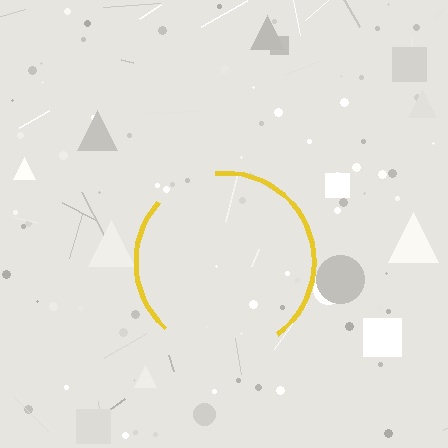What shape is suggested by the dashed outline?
The dashed outline suggests a circle.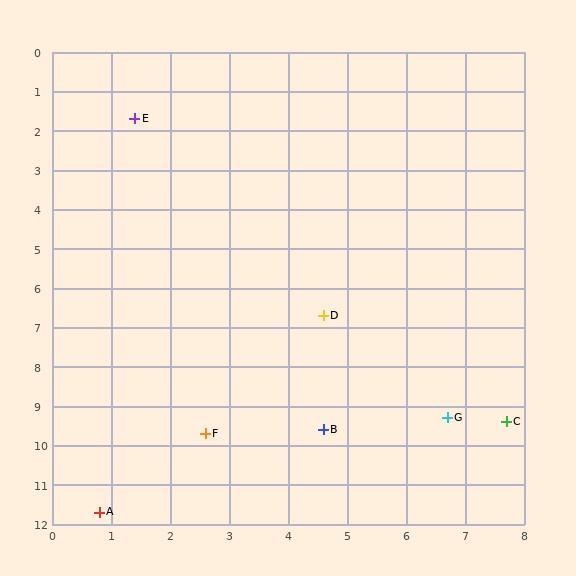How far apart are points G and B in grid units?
Points G and B are about 2.1 grid units apart.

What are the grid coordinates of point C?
Point C is at approximately (7.7, 9.4).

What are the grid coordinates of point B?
Point B is at approximately (4.6, 9.6).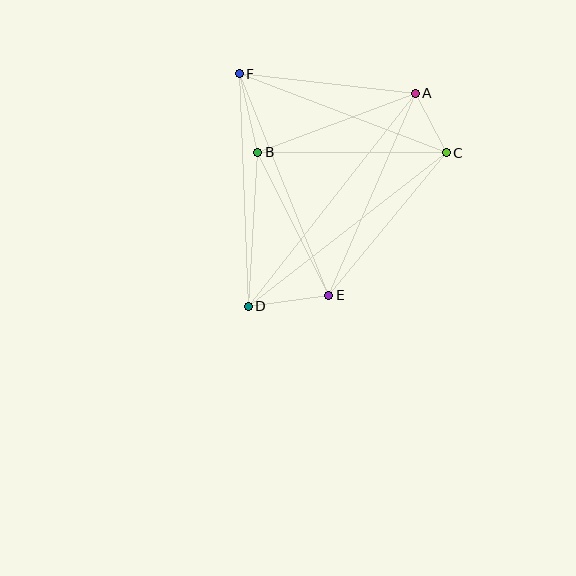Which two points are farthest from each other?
Points A and D are farthest from each other.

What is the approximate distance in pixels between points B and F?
The distance between B and F is approximately 81 pixels.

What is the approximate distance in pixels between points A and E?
The distance between A and E is approximately 220 pixels.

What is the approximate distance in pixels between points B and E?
The distance between B and E is approximately 160 pixels.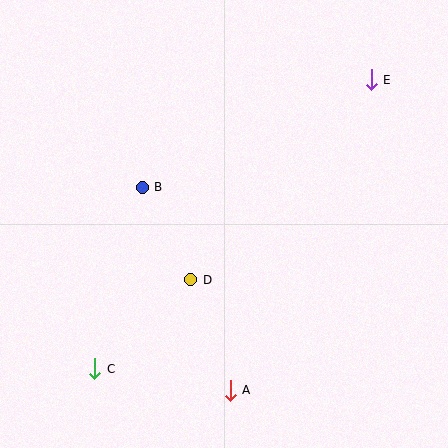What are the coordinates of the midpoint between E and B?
The midpoint between E and B is at (257, 133).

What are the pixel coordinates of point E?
Point E is at (371, 80).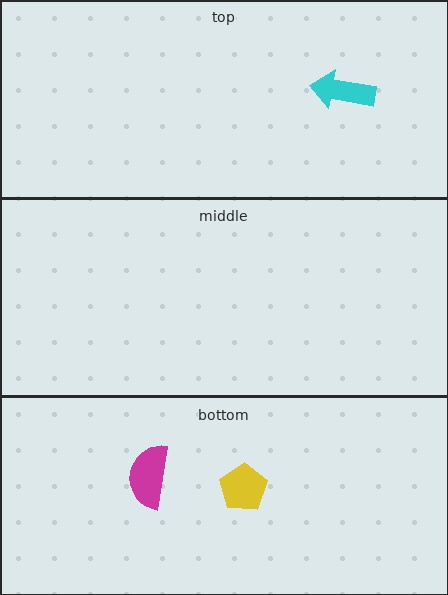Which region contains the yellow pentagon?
The bottom region.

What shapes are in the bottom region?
The magenta semicircle, the yellow pentagon.